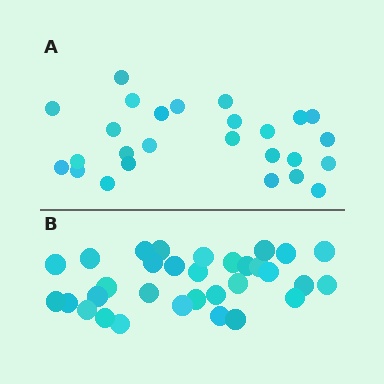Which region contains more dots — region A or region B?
Region B (the bottom region) has more dots.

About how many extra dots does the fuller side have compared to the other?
Region B has about 6 more dots than region A.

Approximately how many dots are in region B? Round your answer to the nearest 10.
About 30 dots. (The exact count is 32, which rounds to 30.)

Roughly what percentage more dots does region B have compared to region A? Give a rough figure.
About 25% more.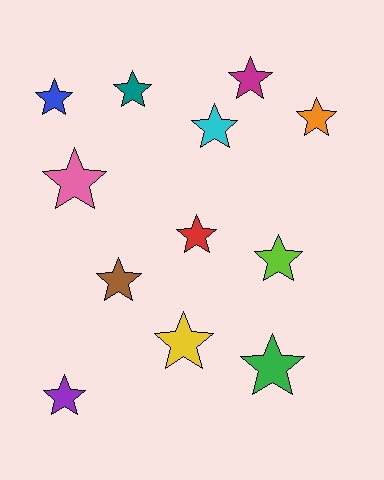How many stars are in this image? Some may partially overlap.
There are 12 stars.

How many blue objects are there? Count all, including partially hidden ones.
There is 1 blue object.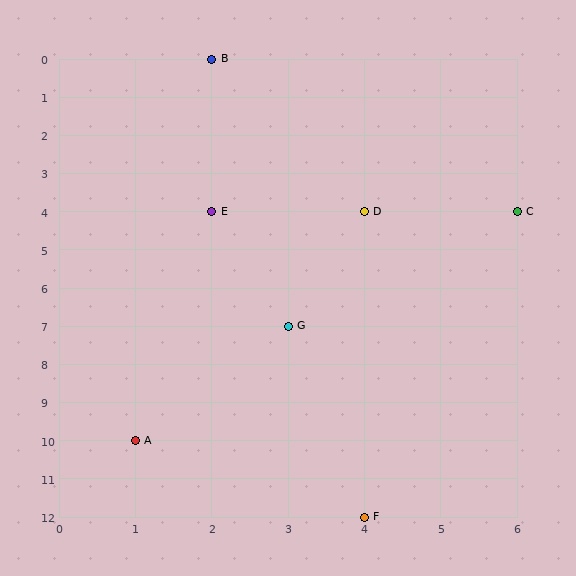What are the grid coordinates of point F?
Point F is at grid coordinates (4, 12).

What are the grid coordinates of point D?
Point D is at grid coordinates (4, 4).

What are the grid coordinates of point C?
Point C is at grid coordinates (6, 4).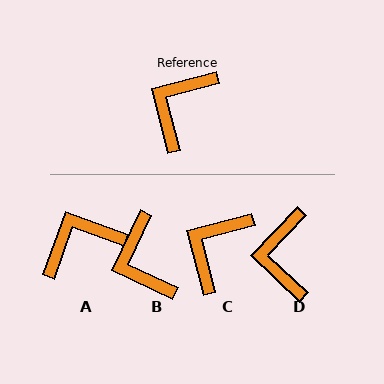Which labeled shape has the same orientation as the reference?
C.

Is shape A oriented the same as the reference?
No, it is off by about 34 degrees.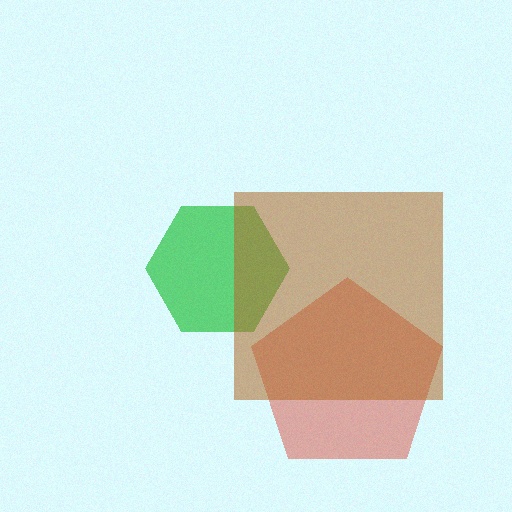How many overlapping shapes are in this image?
There are 3 overlapping shapes in the image.